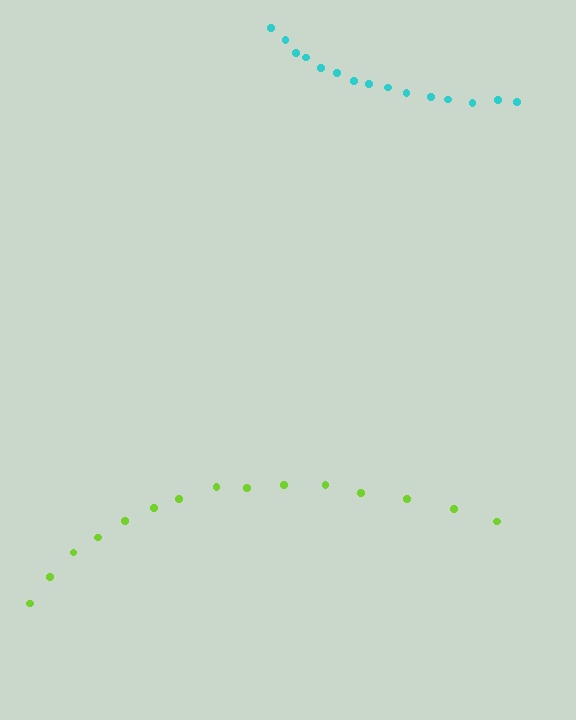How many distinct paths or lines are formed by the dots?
There are 2 distinct paths.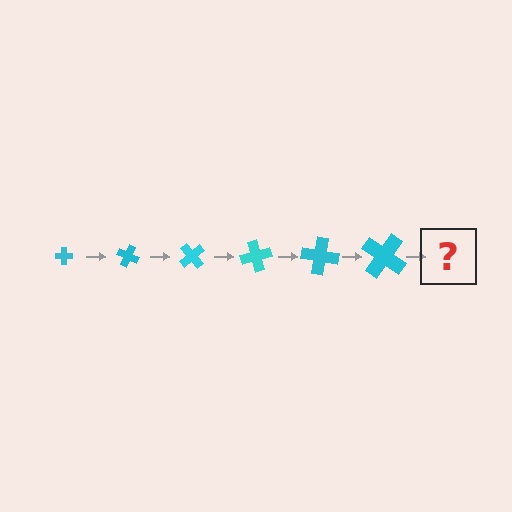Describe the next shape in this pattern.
It should be a cross, larger than the previous one and rotated 150 degrees from the start.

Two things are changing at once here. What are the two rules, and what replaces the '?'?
The two rules are that the cross grows larger each step and it rotates 25 degrees each step. The '?' should be a cross, larger than the previous one and rotated 150 degrees from the start.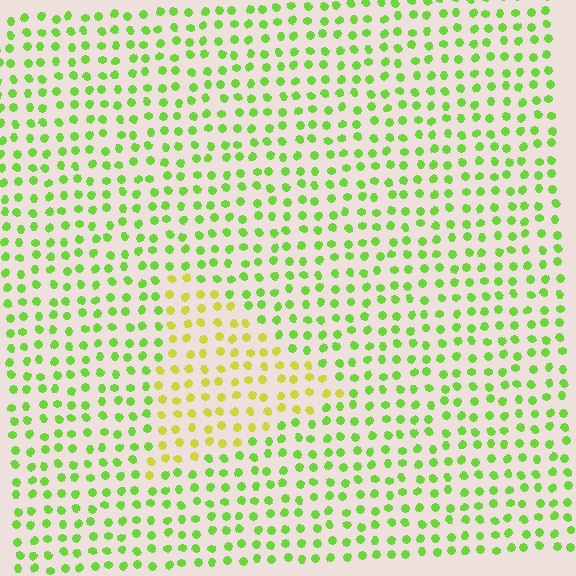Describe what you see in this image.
The image is filled with small lime elements in a uniform arrangement. A triangle-shaped region is visible where the elements are tinted to a slightly different hue, forming a subtle color boundary.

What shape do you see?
I see a triangle.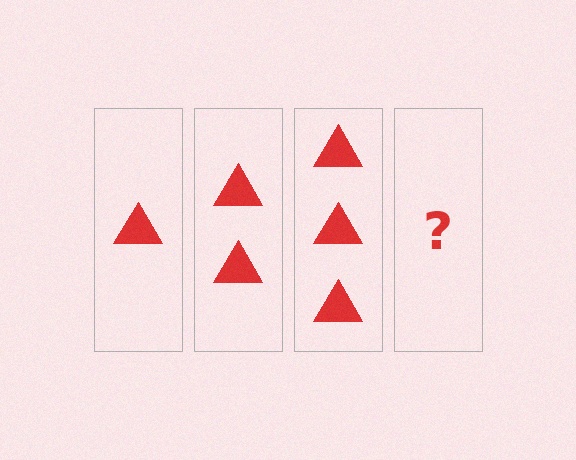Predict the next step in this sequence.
The next step is 4 triangles.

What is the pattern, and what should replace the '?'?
The pattern is that each step adds one more triangle. The '?' should be 4 triangles.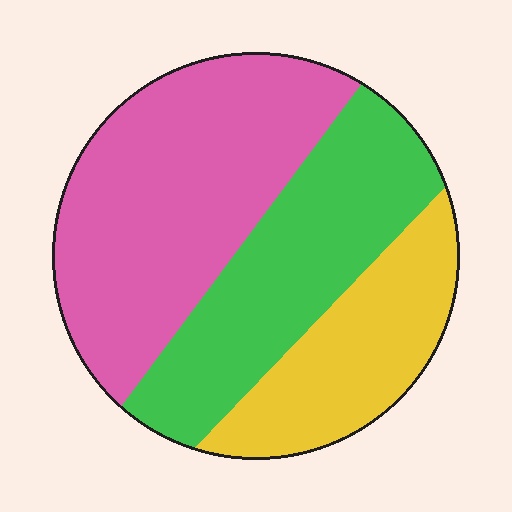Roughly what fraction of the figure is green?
Green covers 32% of the figure.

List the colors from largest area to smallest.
From largest to smallest: pink, green, yellow.